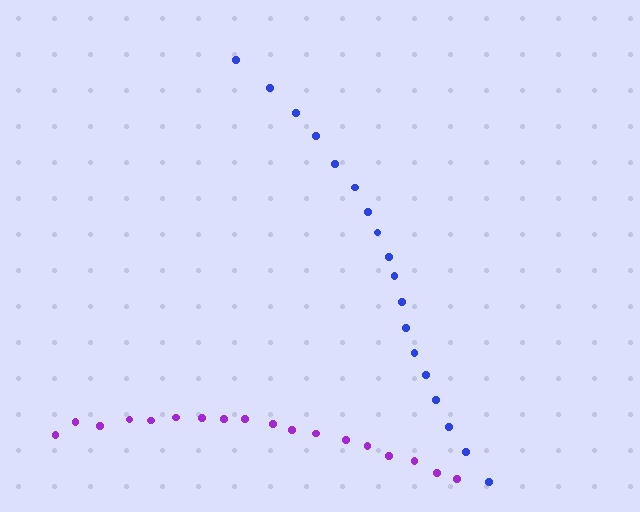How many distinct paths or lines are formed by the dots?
There are 2 distinct paths.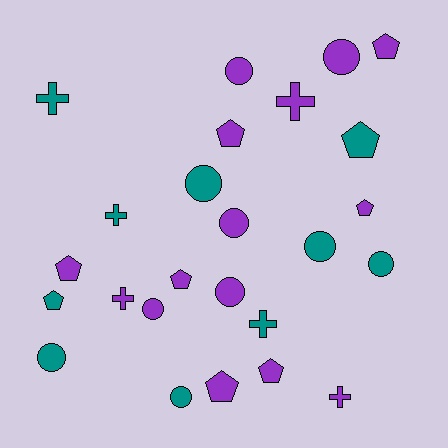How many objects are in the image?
There are 25 objects.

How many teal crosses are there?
There are 3 teal crosses.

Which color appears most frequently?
Purple, with 15 objects.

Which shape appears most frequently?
Circle, with 10 objects.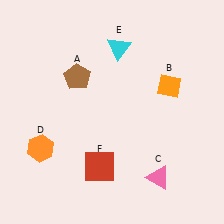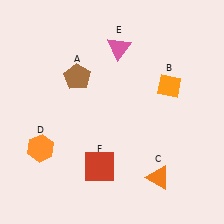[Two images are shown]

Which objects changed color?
C changed from pink to orange. E changed from cyan to pink.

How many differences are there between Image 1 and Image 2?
There are 2 differences between the two images.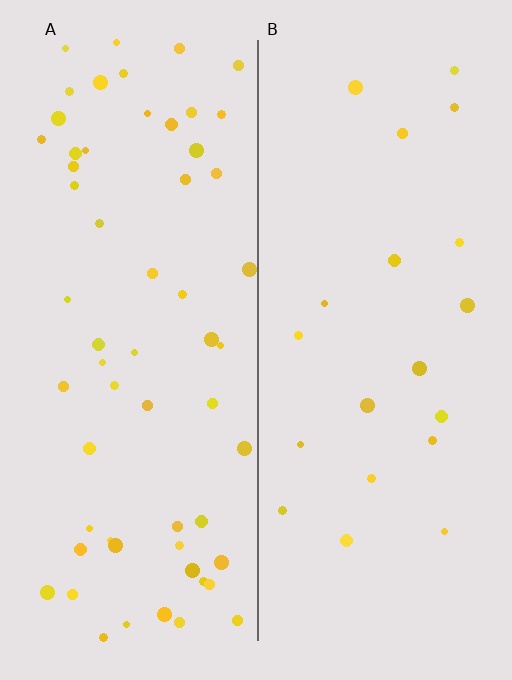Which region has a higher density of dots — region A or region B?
A (the left).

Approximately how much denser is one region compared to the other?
Approximately 3.0× — region A over region B.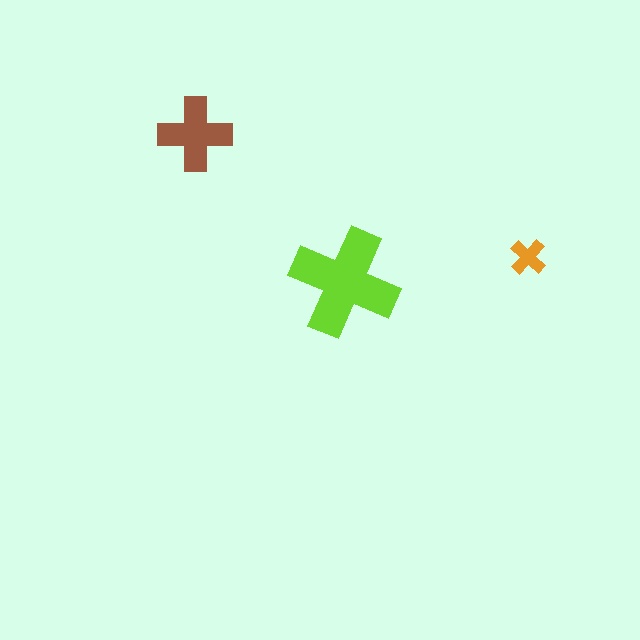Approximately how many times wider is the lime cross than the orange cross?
About 3 times wider.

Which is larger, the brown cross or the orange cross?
The brown one.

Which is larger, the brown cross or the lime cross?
The lime one.